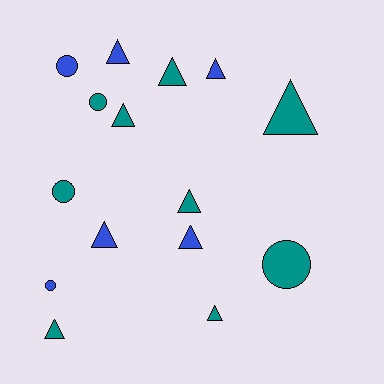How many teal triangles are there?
There are 6 teal triangles.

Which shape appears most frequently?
Triangle, with 10 objects.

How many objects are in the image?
There are 15 objects.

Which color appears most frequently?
Teal, with 9 objects.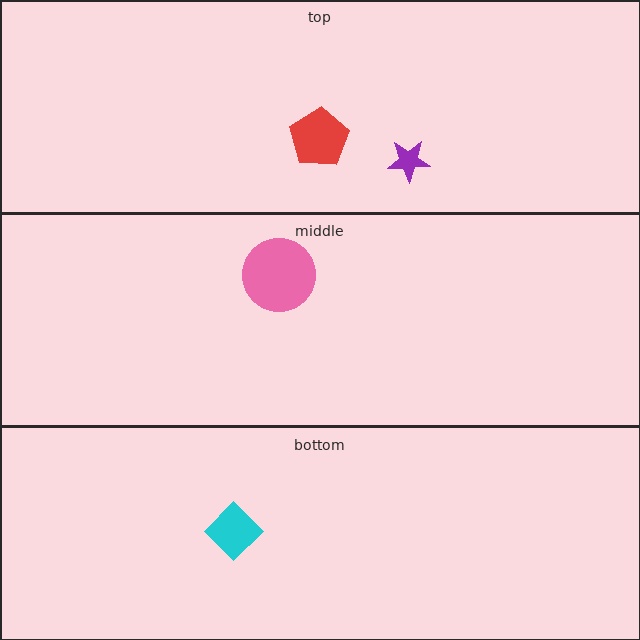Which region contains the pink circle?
The middle region.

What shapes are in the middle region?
The pink circle.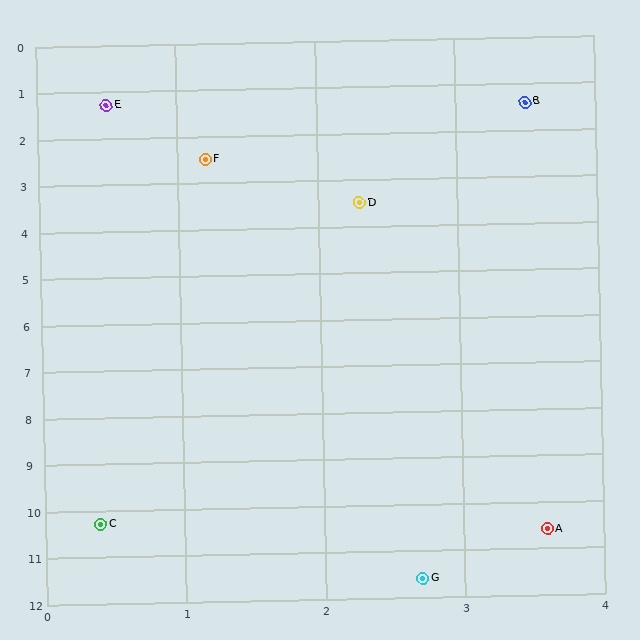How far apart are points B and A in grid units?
Points B and A are about 9.2 grid units apart.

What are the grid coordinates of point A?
Point A is at approximately (3.6, 10.6).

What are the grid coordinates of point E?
Point E is at approximately (0.5, 1.3).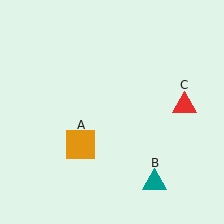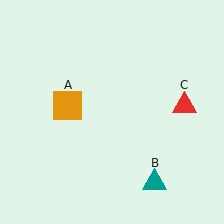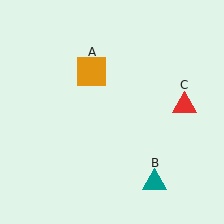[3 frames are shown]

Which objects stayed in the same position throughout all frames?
Teal triangle (object B) and red triangle (object C) remained stationary.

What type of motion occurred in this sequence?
The orange square (object A) rotated clockwise around the center of the scene.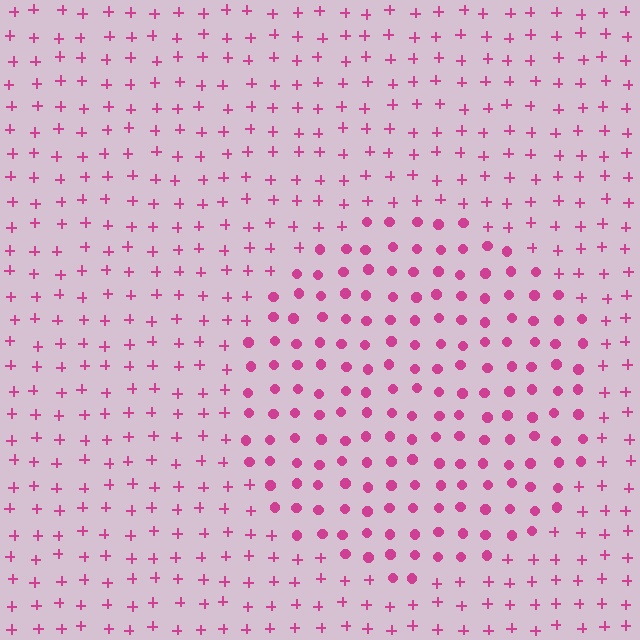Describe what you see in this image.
The image is filled with small magenta elements arranged in a uniform grid. A circle-shaped region contains circles, while the surrounding area contains plus signs. The boundary is defined purely by the change in element shape.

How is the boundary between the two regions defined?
The boundary is defined by a change in element shape: circles inside vs. plus signs outside. All elements share the same color and spacing.